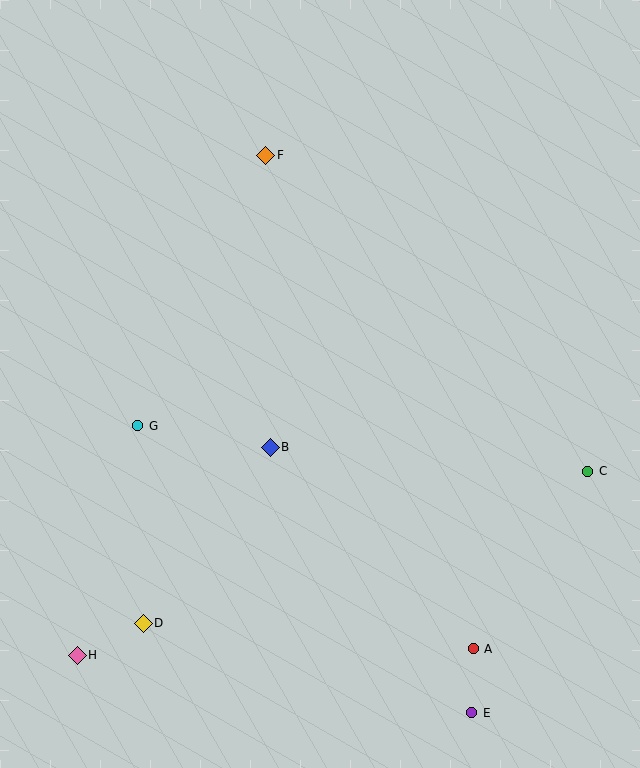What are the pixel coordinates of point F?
Point F is at (266, 155).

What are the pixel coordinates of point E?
Point E is at (472, 713).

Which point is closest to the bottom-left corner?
Point H is closest to the bottom-left corner.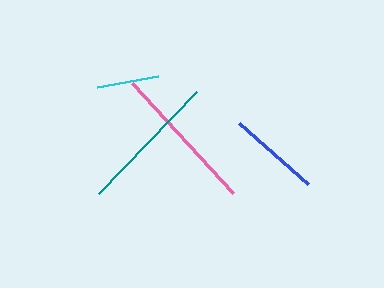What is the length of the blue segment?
The blue segment is approximately 92 pixels long.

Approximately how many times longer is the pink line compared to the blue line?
The pink line is approximately 1.6 times the length of the blue line.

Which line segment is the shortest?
The cyan line is the shortest at approximately 62 pixels.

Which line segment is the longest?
The pink line is the longest at approximately 149 pixels.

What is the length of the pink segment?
The pink segment is approximately 149 pixels long.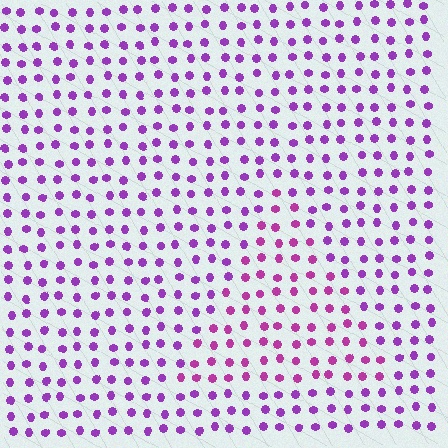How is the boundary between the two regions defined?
The boundary is defined purely by a slight shift in hue (about 26 degrees). Spacing, size, and orientation are identical on both sides.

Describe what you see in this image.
The image is filled with small purple elements in a uniform arrangement. A triangle-shaped region is visible where the elements are tinted to a slightly different hue, forming a subtle color boundary.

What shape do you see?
I see a triangle.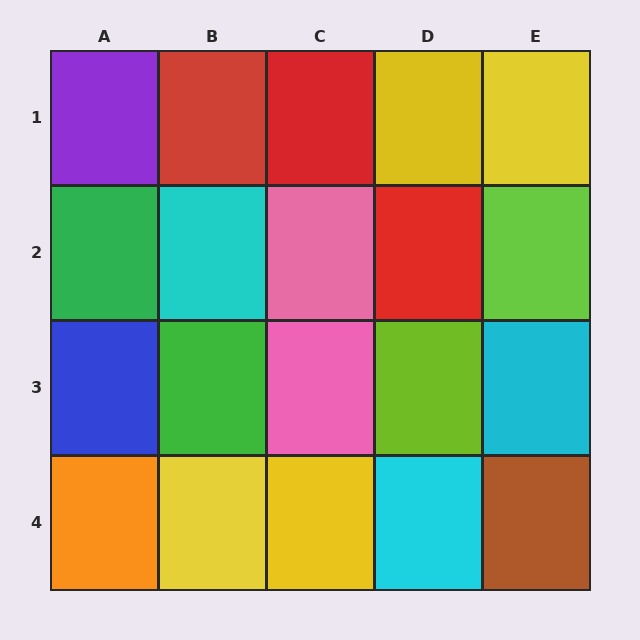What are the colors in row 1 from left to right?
Purple, red, red, yellow, yellow.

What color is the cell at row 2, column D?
Red.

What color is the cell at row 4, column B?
Yellow.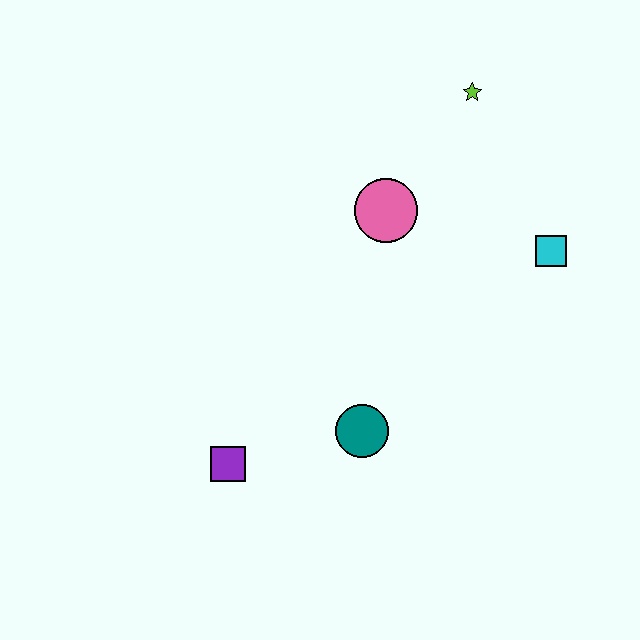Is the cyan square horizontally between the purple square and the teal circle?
No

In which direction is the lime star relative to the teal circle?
The lime star is above the teal circle.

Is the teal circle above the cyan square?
No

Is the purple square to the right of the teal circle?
No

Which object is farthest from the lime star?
The purple square is farthest from the lime star.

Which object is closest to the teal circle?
The purple square is closest to the teal circle.